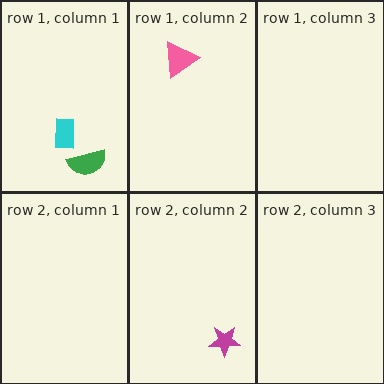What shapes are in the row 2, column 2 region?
The magenta star.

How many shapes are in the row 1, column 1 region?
2.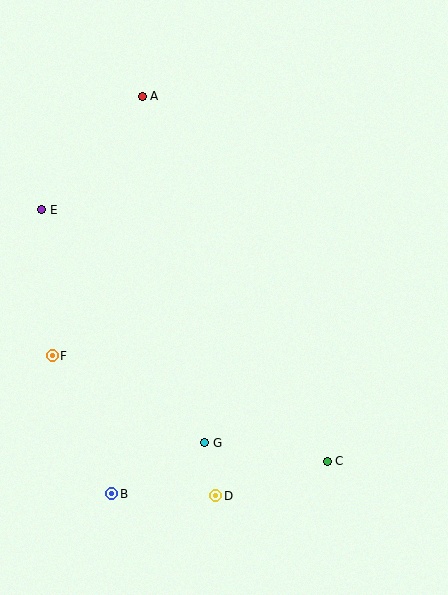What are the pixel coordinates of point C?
Point C is at (327, 461).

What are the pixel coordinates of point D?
Point D is at (216, 496).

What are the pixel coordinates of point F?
Point F is at (52, 356).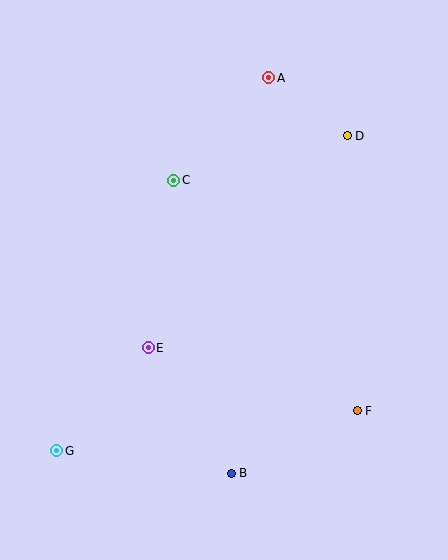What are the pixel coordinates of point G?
Point G is at (57, 451).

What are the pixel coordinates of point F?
Point F is at (357, 411).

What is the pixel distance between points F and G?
The distance between F and G is 303 pixels.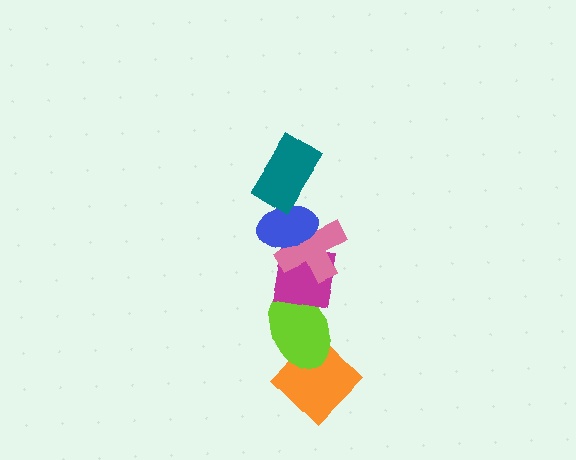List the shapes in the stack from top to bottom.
From top to bottom: the teal rectangle, the blue ellipse, the pink cross, the magenta square, the lime ellipse, the orange diamond.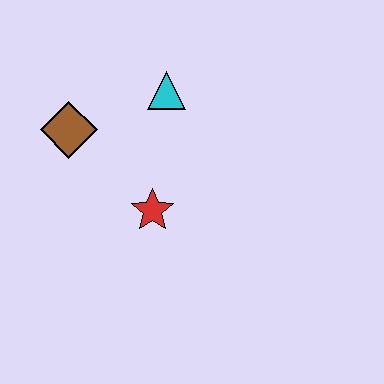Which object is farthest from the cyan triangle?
The red star is farthest from the cyan triangle.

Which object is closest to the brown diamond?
The cyan triangle is closest to the brown diamond.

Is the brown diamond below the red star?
No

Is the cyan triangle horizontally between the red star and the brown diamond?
No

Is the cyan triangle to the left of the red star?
No